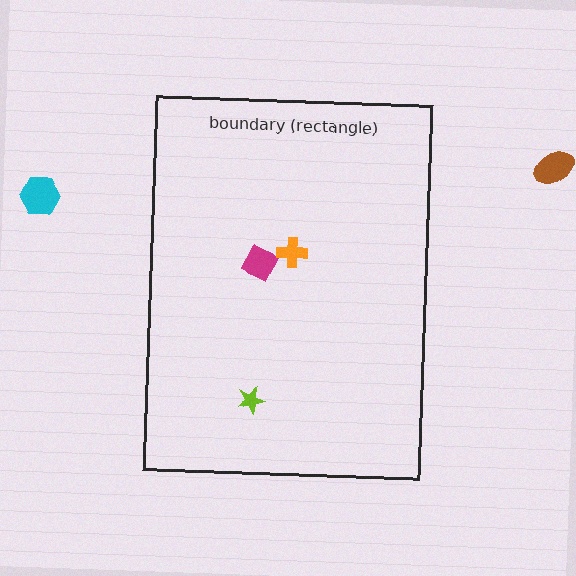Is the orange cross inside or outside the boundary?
Inside.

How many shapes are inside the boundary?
3 inside, 2 outside.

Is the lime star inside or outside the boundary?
Inside.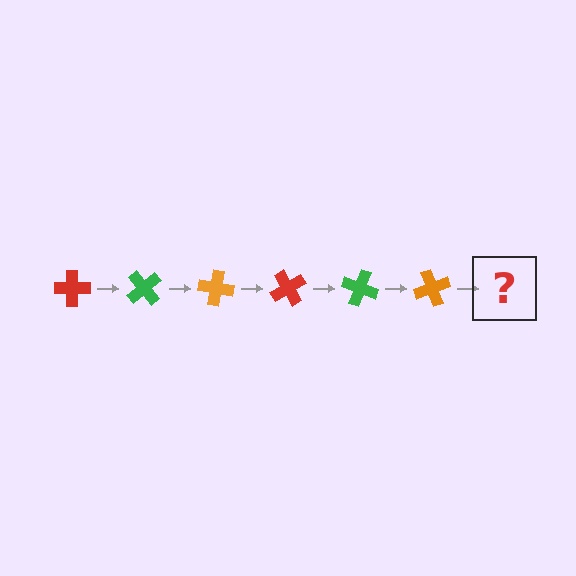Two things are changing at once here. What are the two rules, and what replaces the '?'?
The two rules are that it rotates 50 degrees each step and the color cycles through red, green, and orange. The '?' should be a red cross, rotated 300 degrees from the start.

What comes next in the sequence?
The next element should be a red cross, rotated 300 degrees from the start.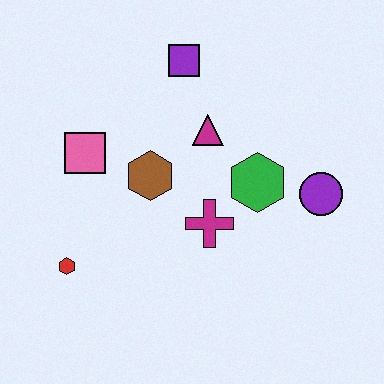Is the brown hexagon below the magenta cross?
No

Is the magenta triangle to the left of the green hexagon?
Yes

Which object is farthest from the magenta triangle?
The red hexagon is farthest from the magenta triangle.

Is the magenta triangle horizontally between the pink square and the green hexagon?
Yes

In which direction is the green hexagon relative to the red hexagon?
The green hexagon is to the right of the red hexagon.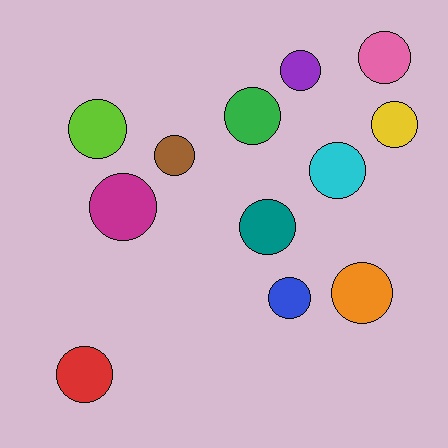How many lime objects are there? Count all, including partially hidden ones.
There is 1 lime object.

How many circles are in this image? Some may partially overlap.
There are 12 circles.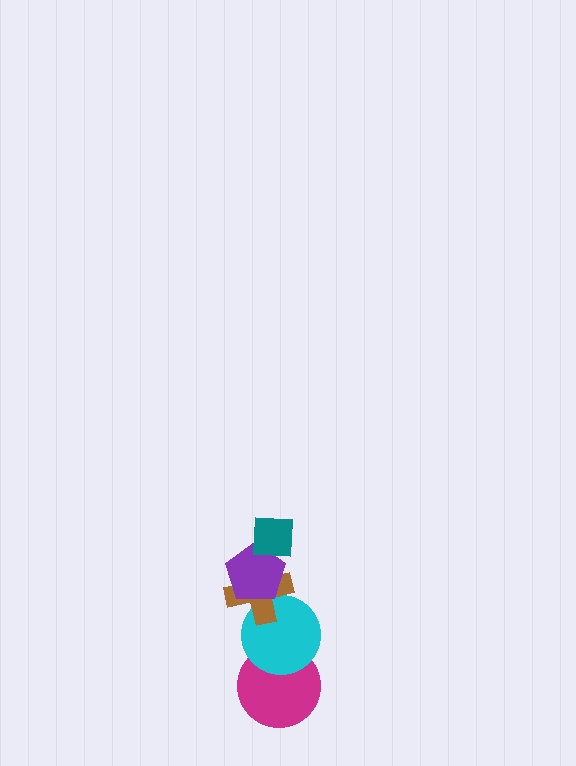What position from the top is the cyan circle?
The cyan circle is 4th from the top.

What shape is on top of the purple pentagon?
The teal square is on top of the purple pentagon.